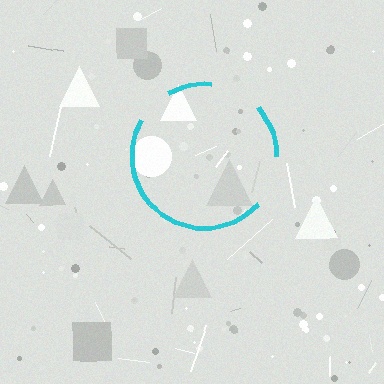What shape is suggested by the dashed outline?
The dashed outline suggests a circle.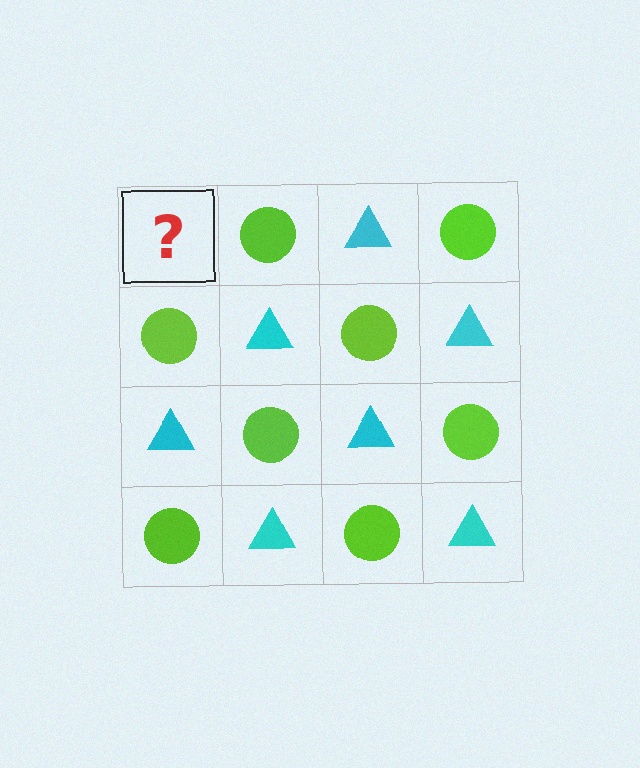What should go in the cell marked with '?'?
The missing cell should contain a cyan triangle.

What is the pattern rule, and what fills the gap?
The rule is that it alternates cyan triangle and lime circle in a checkerboard pattern. The gap should be filled with a cyan triangle.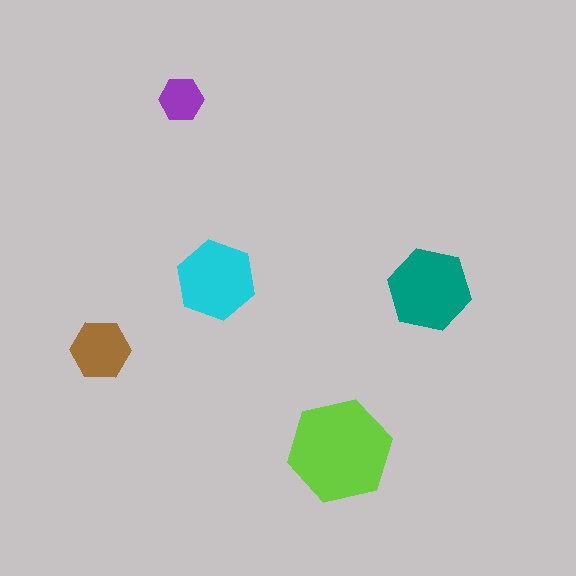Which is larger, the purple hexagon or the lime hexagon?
The lime one.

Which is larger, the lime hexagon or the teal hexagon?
The lime one.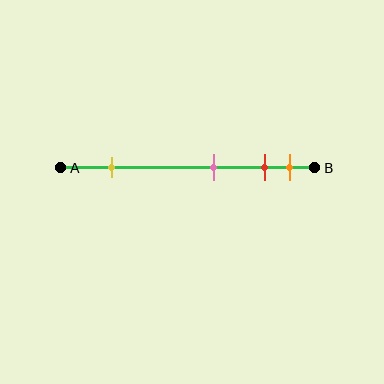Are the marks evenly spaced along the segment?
No, the marks are not evenly spaced.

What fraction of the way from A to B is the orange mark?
The orange mark is approximately 90% (0.9) of the way from A to B.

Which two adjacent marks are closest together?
The red and orange marks are the closest adjacent pair.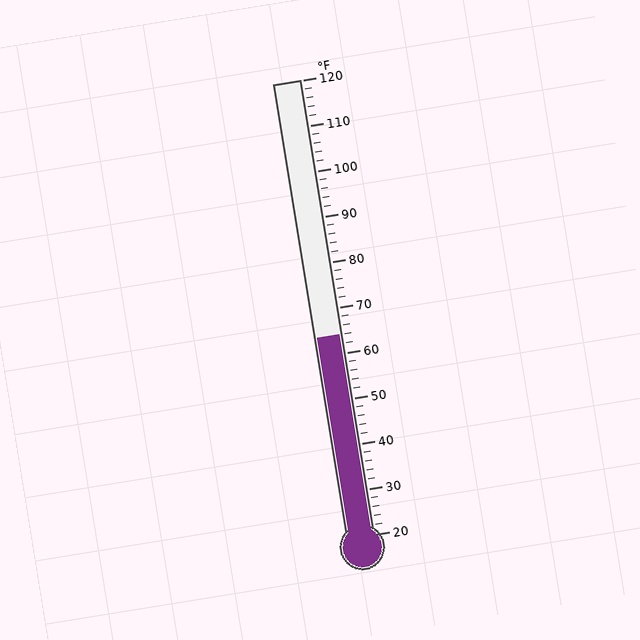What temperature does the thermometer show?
The thermometer shows approximately 64°F.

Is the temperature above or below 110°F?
The temperature is below 110°F.